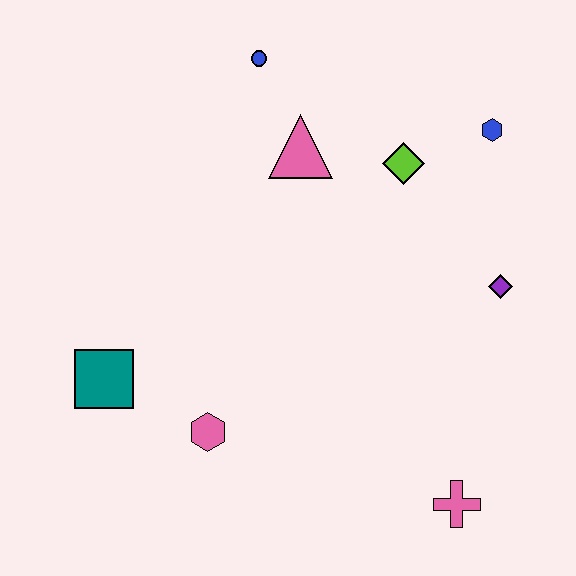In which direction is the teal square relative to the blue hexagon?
The teal square is to the left of the blue hexagon.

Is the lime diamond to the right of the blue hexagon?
No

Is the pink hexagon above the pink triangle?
No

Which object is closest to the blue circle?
The pink triangle is closest to the blue circle.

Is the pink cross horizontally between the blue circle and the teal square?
No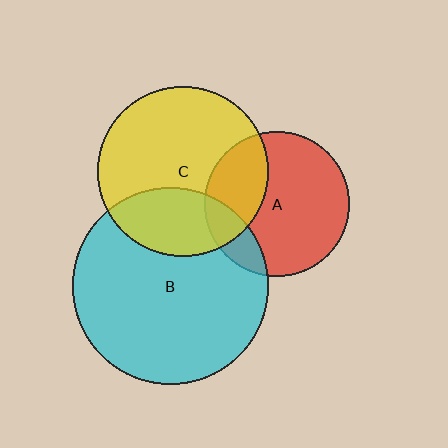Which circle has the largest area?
Circle B (cyan).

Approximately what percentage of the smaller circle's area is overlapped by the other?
Approximately 30%.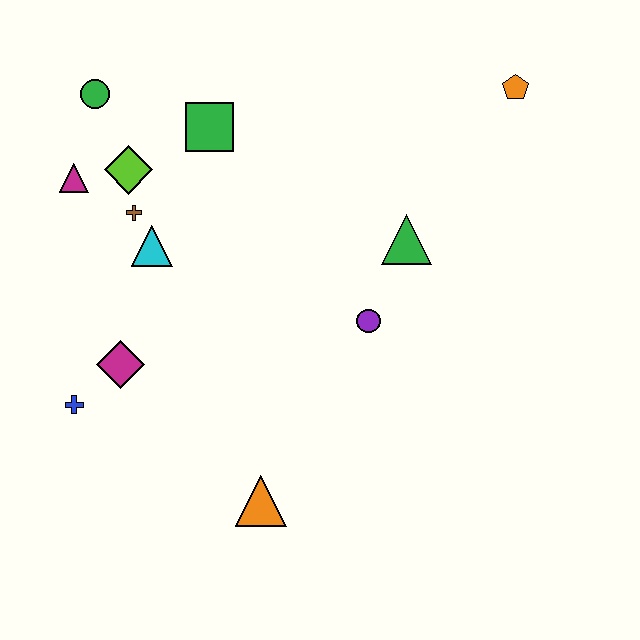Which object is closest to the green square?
The lime diamond is closest to the green square.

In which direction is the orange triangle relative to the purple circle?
The orange triangle is below the purple circle.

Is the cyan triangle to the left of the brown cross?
No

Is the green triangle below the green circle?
Yes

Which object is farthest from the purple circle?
The green circle is farthest from the purple circle.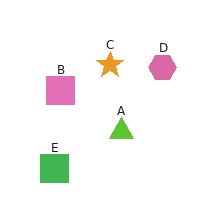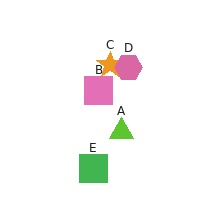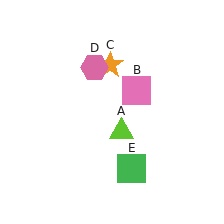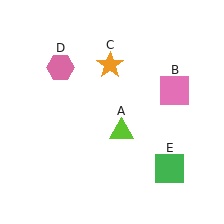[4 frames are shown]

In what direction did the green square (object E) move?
The green square (object E) moved right.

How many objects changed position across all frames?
3 objects changed position: pink square (object B), pink hexagon (object D), green square (object E).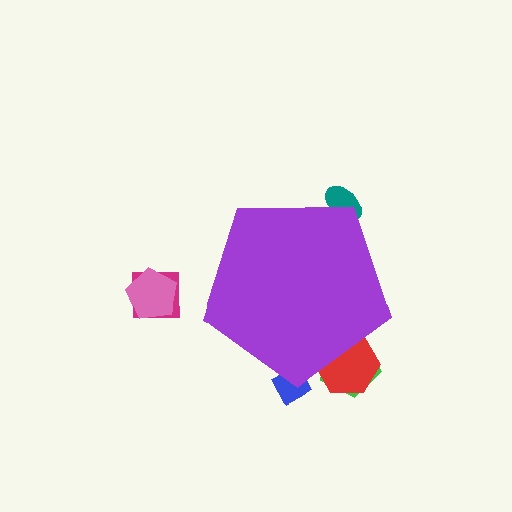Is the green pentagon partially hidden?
Yes, the green pentagon is partially hidden behind the purple pentagon.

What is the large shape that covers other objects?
A purple pentagon.